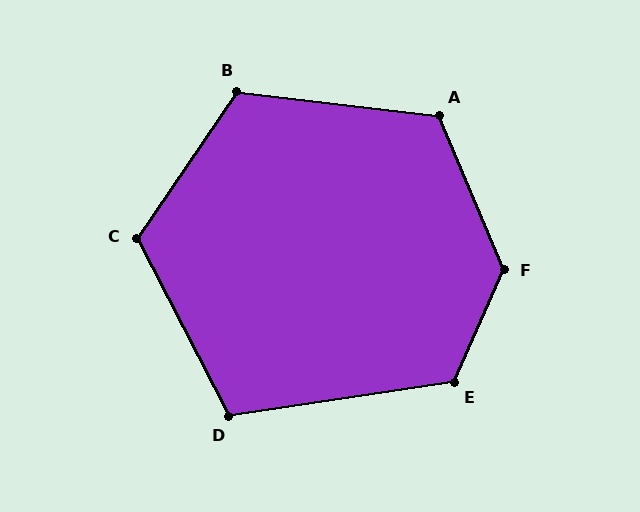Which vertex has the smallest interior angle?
D, at approximately 109 degrees.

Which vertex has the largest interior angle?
F, at approximately 133 degrees.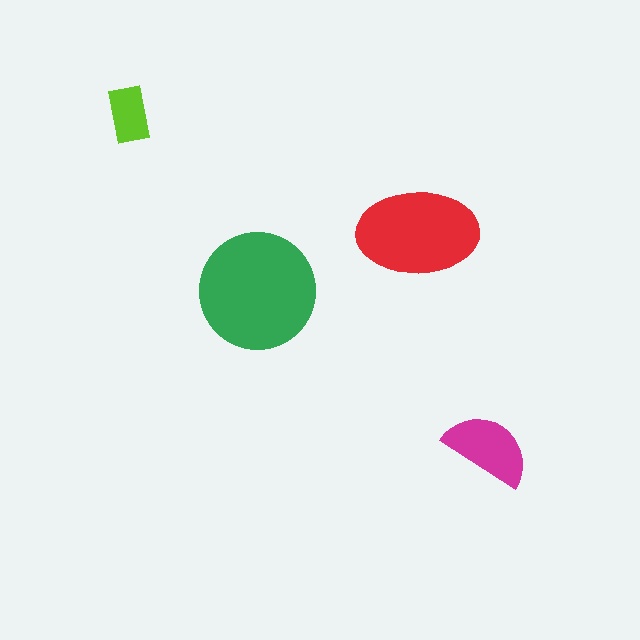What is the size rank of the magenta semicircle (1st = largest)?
3rd.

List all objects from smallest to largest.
The lime rectangle, the magenta semicircle, the red ellipse, the green circle.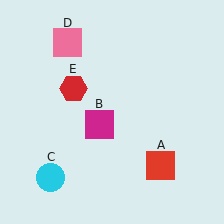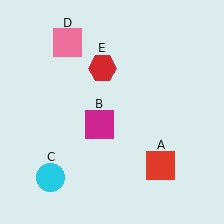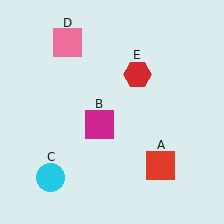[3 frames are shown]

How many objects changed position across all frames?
1 object changed position: red hexagon (object E).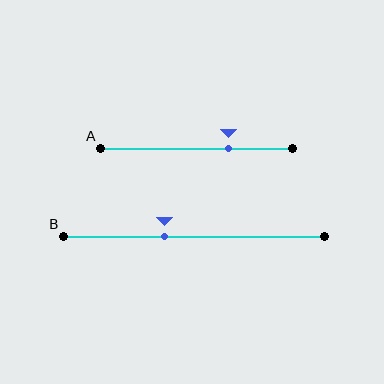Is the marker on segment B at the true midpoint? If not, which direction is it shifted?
No, the marker on segment B is shifted to the left by about 12% of the segment length.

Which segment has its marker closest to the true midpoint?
Segment B has its marker closest to the true midpoint.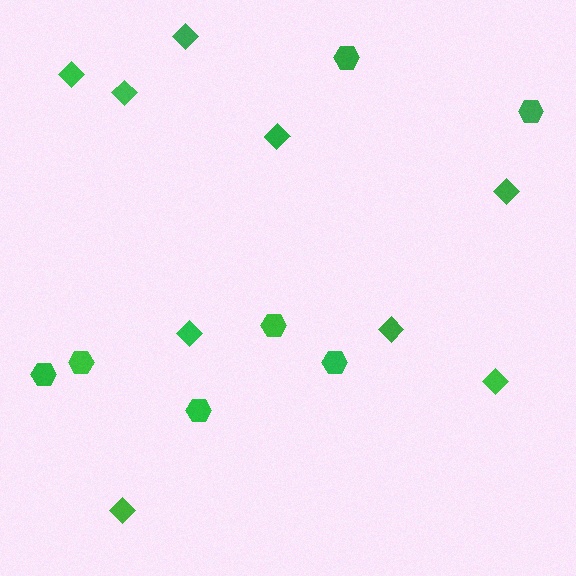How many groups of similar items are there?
There are 2 groups: one group of hexagons (7) and one group of diamonds (9).